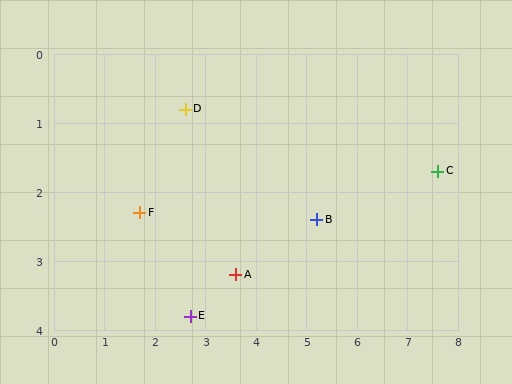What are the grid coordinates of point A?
Point A is at approximately (3.6, 3.2).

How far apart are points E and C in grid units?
Points E and C are about 5.3 grid units apart.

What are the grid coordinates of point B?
Point B is at approximately (5.2, 2.4).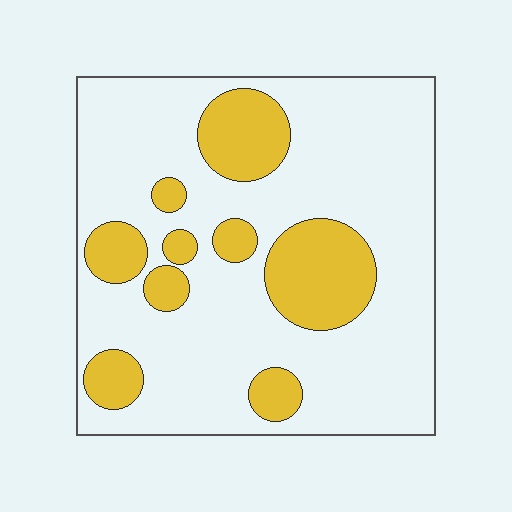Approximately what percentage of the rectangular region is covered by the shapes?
Approximately 25%.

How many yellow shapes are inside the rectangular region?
9.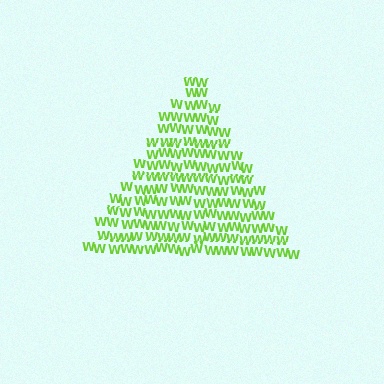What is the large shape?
The large shape is a triangle.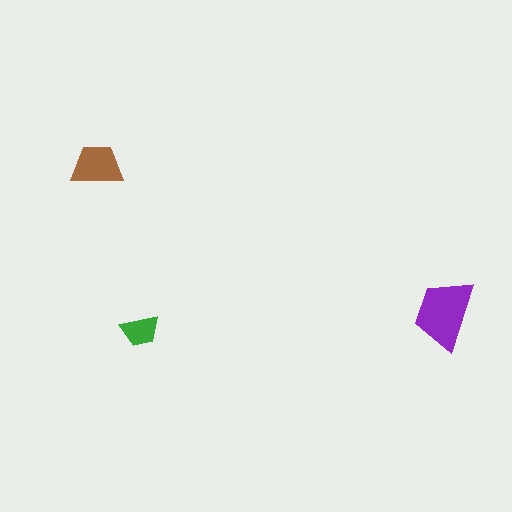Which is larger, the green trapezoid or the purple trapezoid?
The purple one.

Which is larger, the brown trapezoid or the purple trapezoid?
The purple one.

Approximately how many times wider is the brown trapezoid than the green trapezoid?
About 1.5 times wider.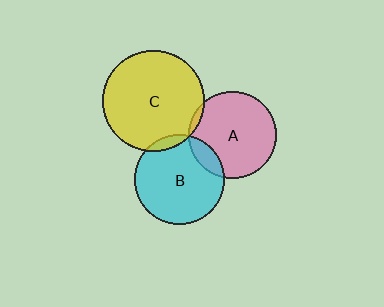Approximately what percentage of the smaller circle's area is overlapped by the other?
Approximately 10%.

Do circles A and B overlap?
Yes.